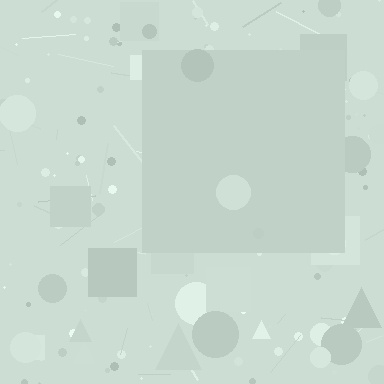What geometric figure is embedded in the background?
A square is embedded in the background.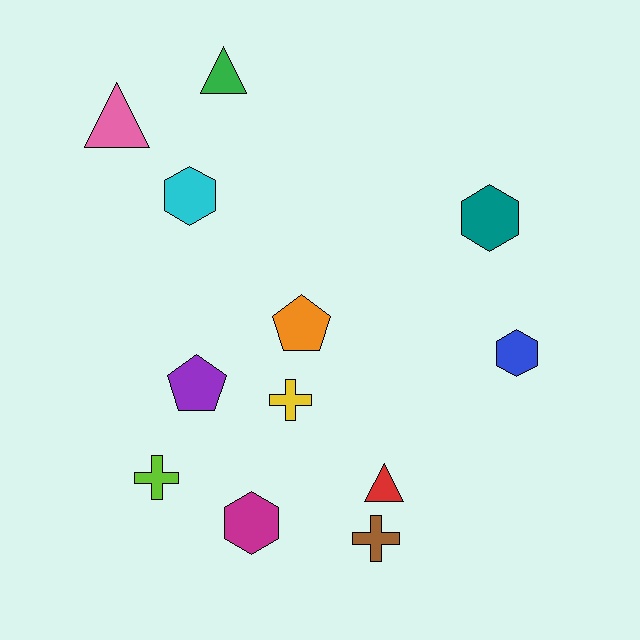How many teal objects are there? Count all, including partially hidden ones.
There is 1 teal object.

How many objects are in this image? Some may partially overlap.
There are 12 objects.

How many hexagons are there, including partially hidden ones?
There are 4 hexagons.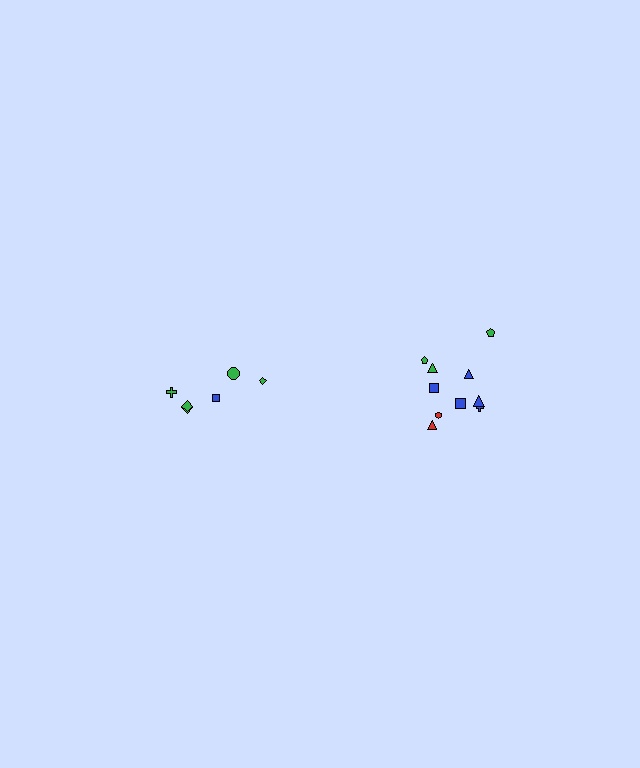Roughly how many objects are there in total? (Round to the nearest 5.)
Roughly 15 objects in total.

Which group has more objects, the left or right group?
The right group.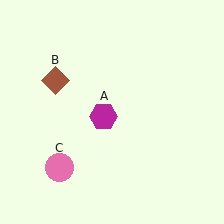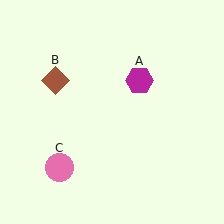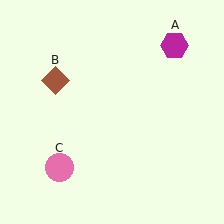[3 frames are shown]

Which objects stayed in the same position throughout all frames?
Brown diamond (object B) and pink circle (object C) remained stationary.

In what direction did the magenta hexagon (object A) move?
The magenta hexagon (object A) moved up and to the right.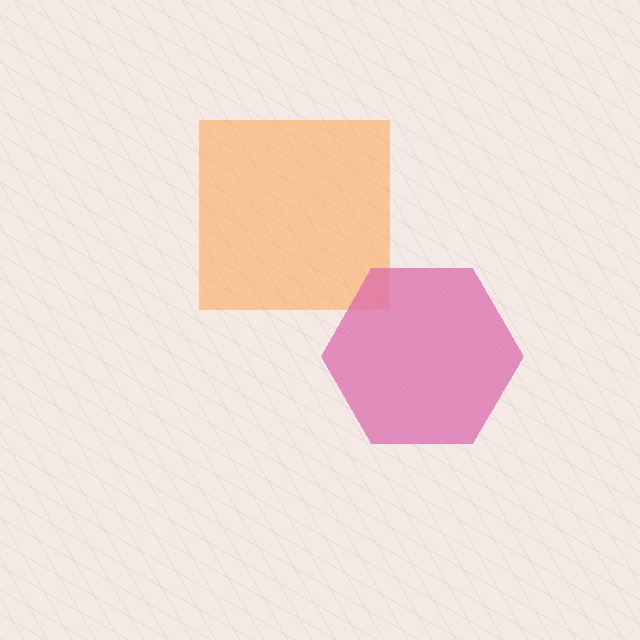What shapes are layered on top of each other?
The layered shapes are: an orange square, a pink hexagon.